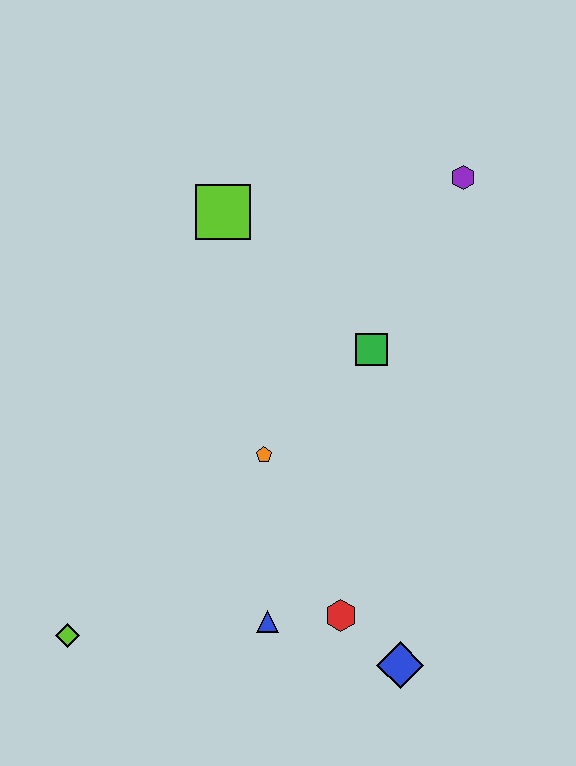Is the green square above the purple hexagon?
No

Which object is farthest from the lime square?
The blue diamond is farthest from the lime square.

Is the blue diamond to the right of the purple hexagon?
No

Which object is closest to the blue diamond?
The red hexagon is closest to the blue diamond.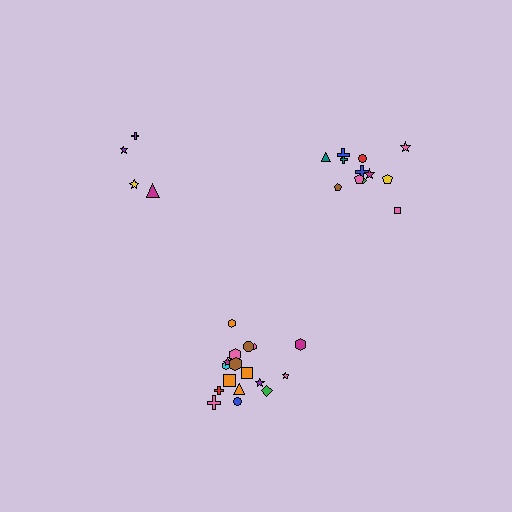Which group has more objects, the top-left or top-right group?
The top-right group.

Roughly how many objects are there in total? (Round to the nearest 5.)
Roughly 35 objects in total.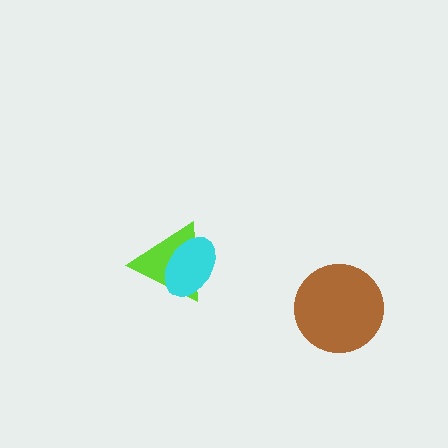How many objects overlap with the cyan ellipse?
1 object overlaps with the cyan ellipse.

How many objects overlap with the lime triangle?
1 object overlaps with the lime triangle.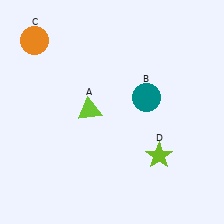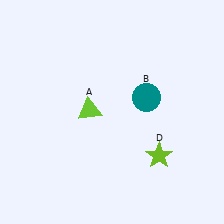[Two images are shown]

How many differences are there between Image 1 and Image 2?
There is 1 difference between the two images.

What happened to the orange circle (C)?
The orange circle (C) was removed in Image 2. It was in the top-left area of Image 1.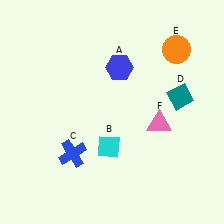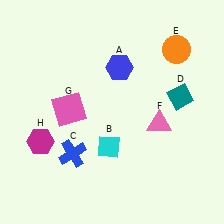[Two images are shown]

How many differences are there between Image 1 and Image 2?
There are 2 differences between the two images.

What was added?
A pink square (G), a magenta hexagon (H) were added in Image 2.